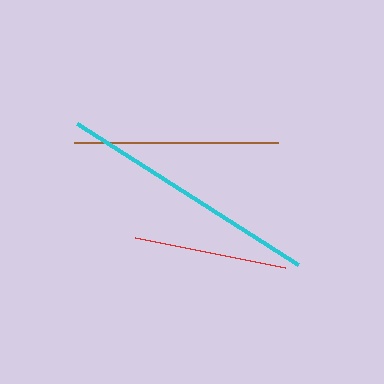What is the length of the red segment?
The red segment is approximately 153 pixels long.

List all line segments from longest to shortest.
From longest to shortest: cyan, brown, red.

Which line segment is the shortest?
The red line is the shortest at approximately 153 pixels.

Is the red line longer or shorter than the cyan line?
The cyan line is longer than the red line.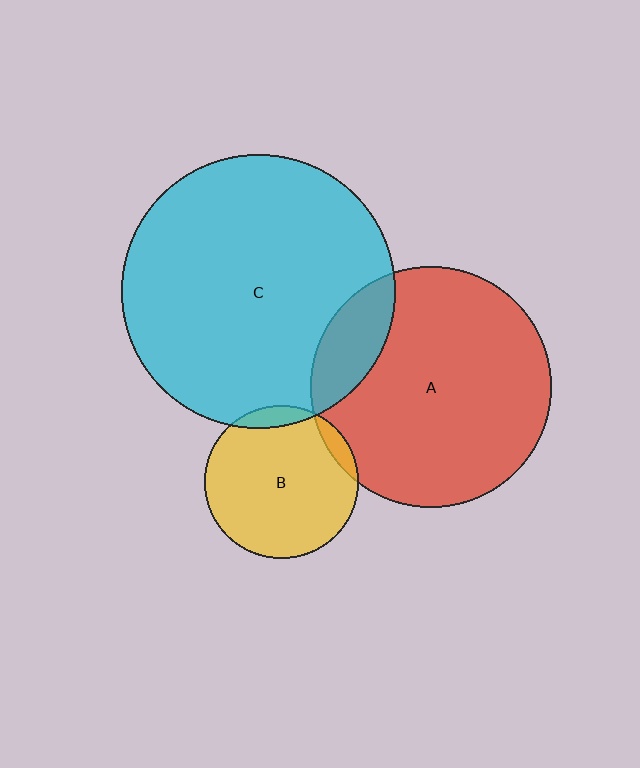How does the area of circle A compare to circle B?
Approximately 2.5 times.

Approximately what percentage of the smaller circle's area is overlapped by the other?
Approximately 5%.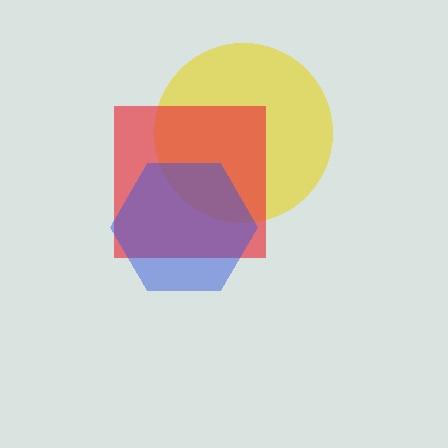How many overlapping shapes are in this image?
There are 3 overlapping shapes in the image.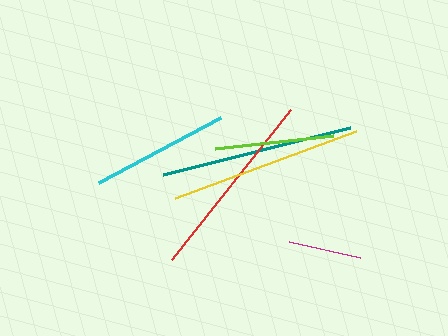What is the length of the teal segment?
The teal segment is approximately 193 pixels long.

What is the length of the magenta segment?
The magenta segment is approximately 72 pixels long.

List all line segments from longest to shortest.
From longest to shortest: teal, yellow, red, cyan, lime, magenta.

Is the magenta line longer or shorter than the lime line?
The lime line is longer than the magenta line.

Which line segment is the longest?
The teal line is the longest at approximately 193 pixels.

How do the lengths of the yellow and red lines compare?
The yellow and red lines are approximately the same length.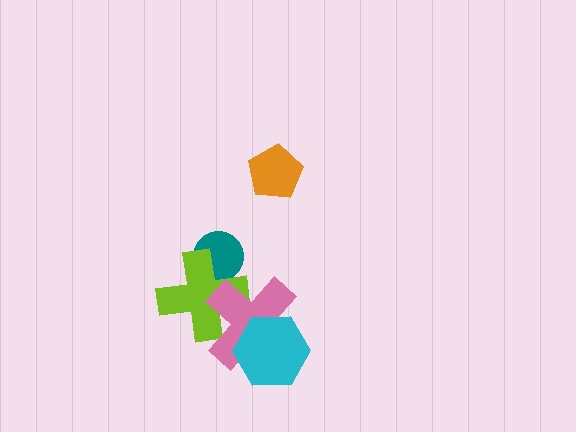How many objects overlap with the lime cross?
2 objects overlap with the lime cross.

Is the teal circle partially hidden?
Yes, it is partially covered by another shape.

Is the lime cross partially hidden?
Yes, it is partially covered by another shape.